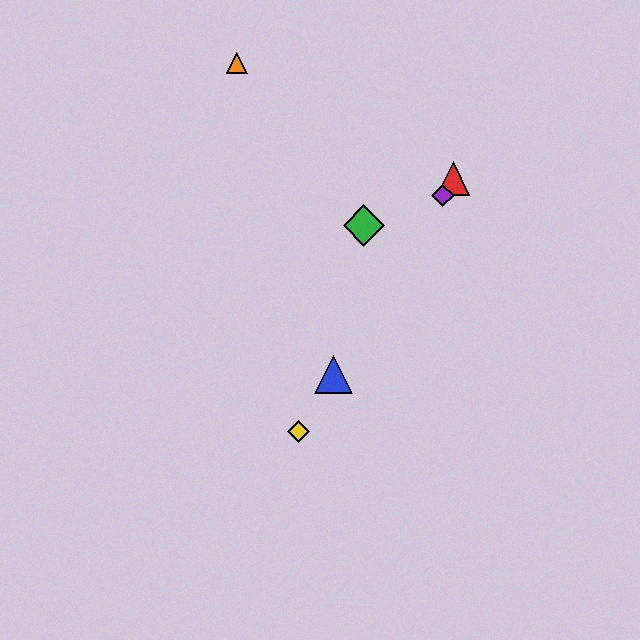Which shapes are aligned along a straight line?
The red triangle, the blue triangle, the yellow diamond, the purple diamond are aligned along a straight line.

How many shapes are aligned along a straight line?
4 shapes (the red triangle, the blue triangle, the yellow diamond, the purple diamond) are aligned along a straight line.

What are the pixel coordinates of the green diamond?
The green diamond is at (364, 226).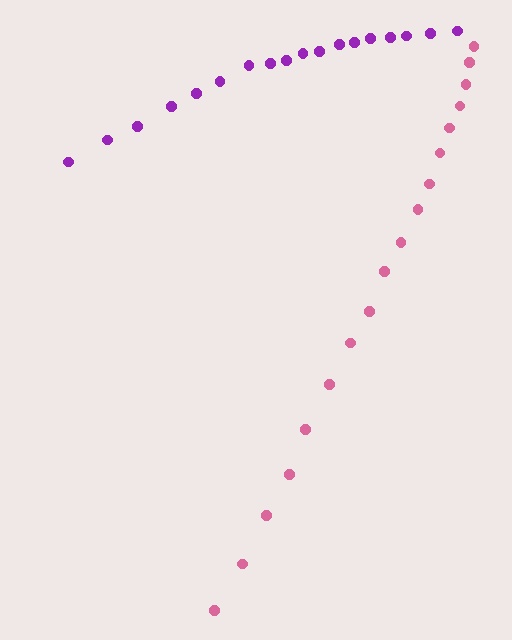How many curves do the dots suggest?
There are 2 distinct paths.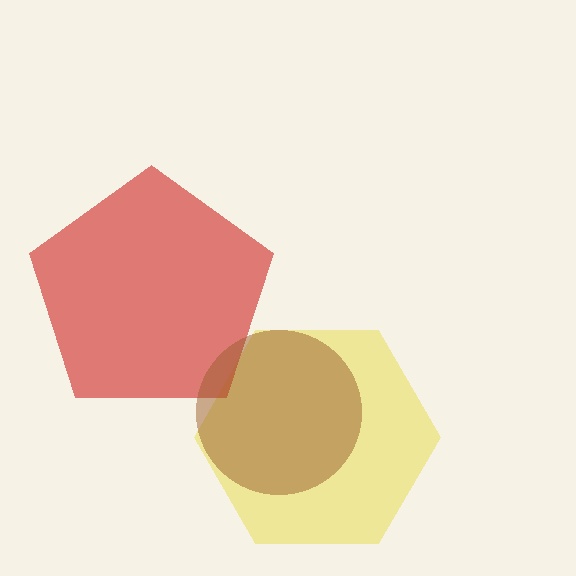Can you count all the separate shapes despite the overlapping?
Yes, there are 3 separate shapes.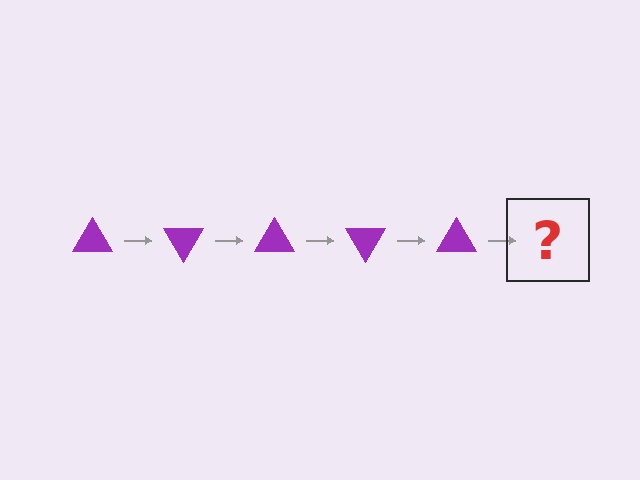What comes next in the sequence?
The next element should be a purple triangle rotated 300 degrees.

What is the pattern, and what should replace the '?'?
The pattern is that the triangle rotates 60 degrees each step. The '?' should be a purple triangle rotated 300 degrees.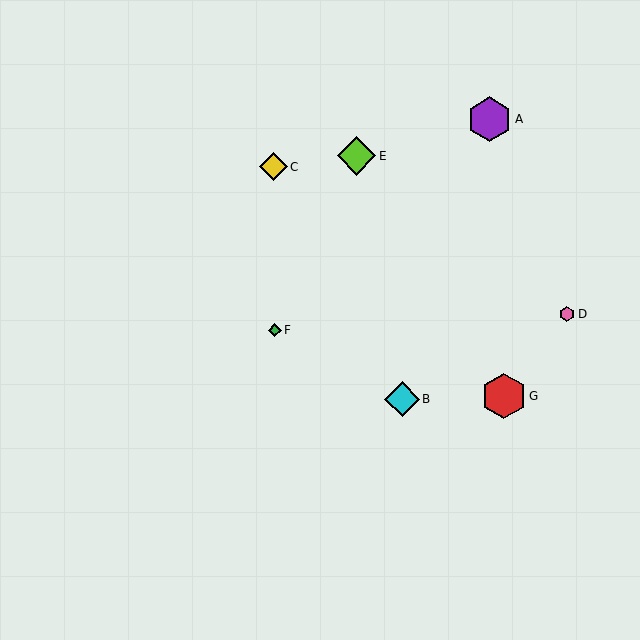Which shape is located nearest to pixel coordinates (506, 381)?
The red hexagon (labeled G) at (504, 396) is nearest to that location.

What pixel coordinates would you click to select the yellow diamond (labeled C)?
Click at (274, 167) to select the yellow diamond C.